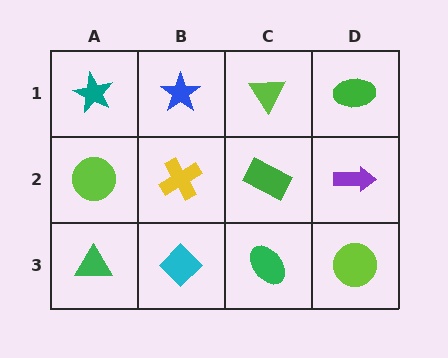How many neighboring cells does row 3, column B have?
3.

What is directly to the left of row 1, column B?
A teal star.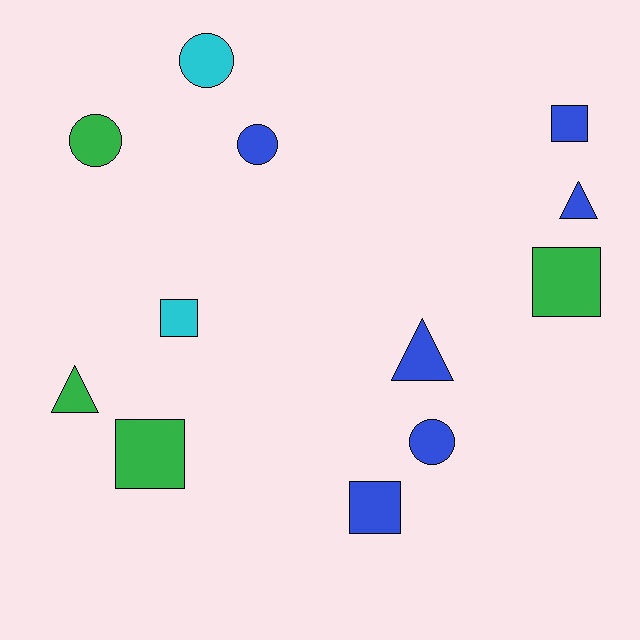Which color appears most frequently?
Blue, with 6 objects.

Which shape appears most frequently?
Square, with 5 objects.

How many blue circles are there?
There are 2 blue circles.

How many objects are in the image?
There are 12 objects.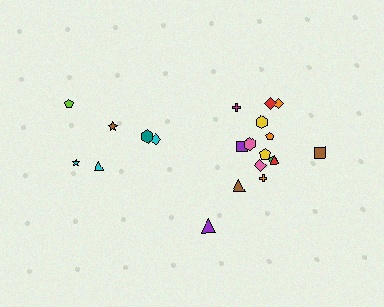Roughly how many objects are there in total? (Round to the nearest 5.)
Roughly 20 objects in total.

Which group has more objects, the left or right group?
The right group.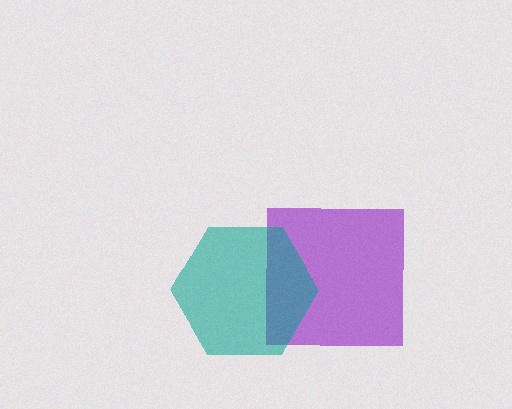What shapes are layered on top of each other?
The layered shapes are: a purple square, a teal hexagon.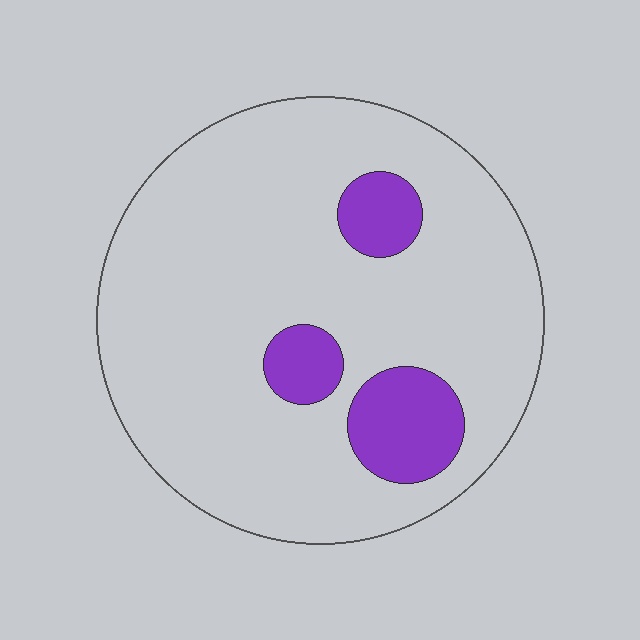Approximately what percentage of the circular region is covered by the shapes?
Approximately 15%.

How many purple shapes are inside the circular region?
3.